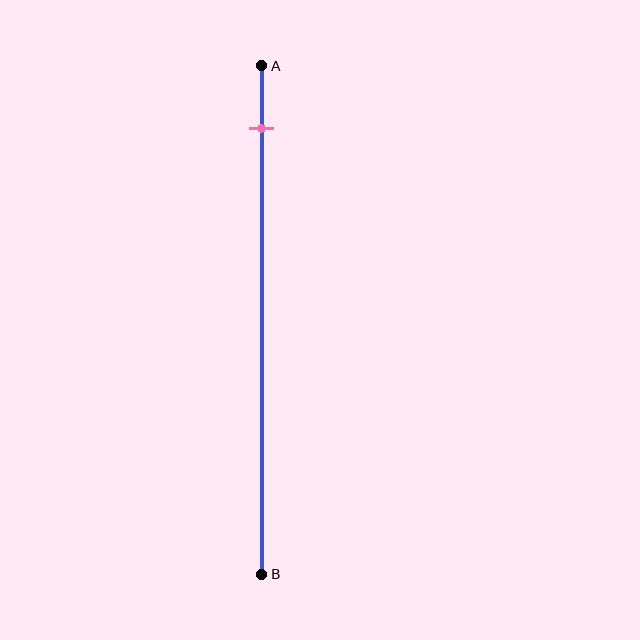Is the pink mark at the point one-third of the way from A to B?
No, the mark is at about 10% from A, not at the 33% one-third point.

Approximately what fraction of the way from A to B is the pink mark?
The pink mark is approximately 10% of the way from A to B.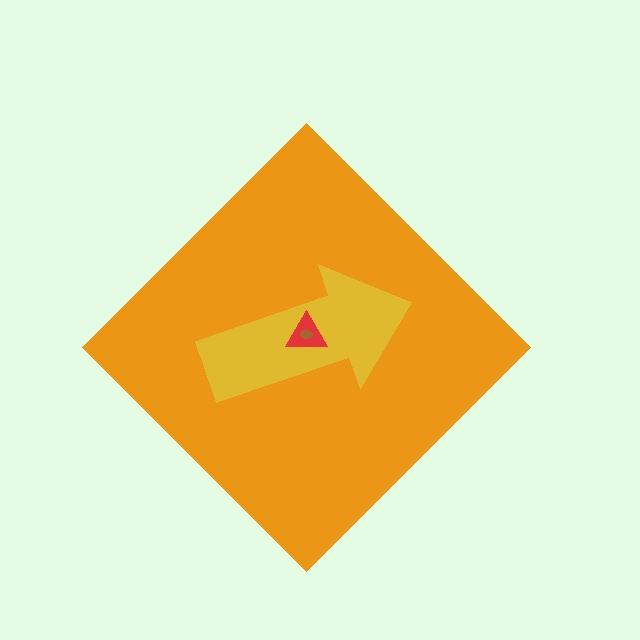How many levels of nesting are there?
4.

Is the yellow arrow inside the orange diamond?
Yes.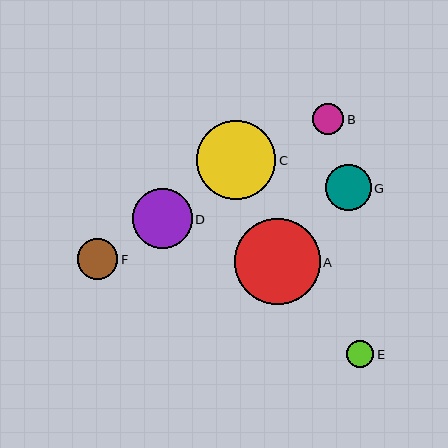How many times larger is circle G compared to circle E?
Circle G is approximately 1.7 times the size of circle E.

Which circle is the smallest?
Circle E is the smallest with a size of approximately 27 pixels.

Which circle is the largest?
Circle A is the largest with a size of approximately 86 pixels.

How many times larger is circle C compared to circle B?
Circle C is approximately 2.5 times the size of circle B.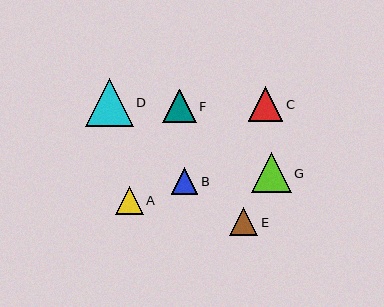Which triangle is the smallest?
Triangle B is the smallest with a size of approximately 26 pixels.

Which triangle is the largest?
Triangle D is the largest with a size of approximately 48 pixels.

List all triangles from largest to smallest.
From largest to smallest: D, G, C, F, E, A, B.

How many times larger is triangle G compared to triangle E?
Triangle G is approximately 1.4 times the size of triangle E.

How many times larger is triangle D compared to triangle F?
Triangle D is approximately 1.4 times the size of triangle F.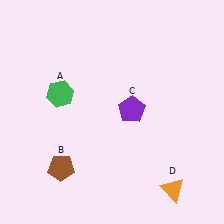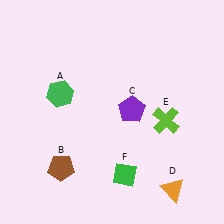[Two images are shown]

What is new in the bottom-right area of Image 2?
A green diamond (F) was added in the bottom-right area of Image 2.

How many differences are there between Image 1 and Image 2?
There are 2 differences between the two images.